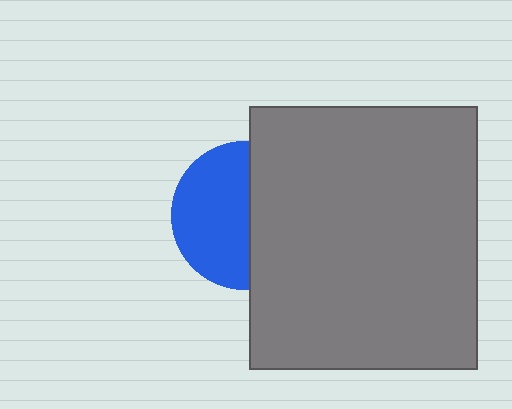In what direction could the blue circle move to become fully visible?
The blue circle could move left. That would shift it out from behind the gray rectangle entirely.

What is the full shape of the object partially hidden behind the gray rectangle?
The partially hidden object is a blue circle.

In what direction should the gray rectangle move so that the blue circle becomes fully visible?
The gray rectangle should move right. That is the shortest direction to clear the overlap and leave the blue circle fully visible.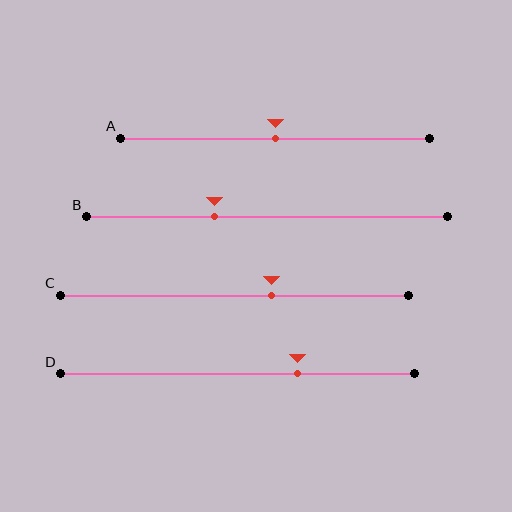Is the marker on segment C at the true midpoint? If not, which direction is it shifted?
No, the marker on segment C is shifted to the right by about 11% of the segment length.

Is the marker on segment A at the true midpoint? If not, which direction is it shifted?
Yes, the marker on segment A is at the true midpoint.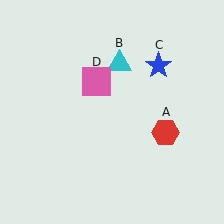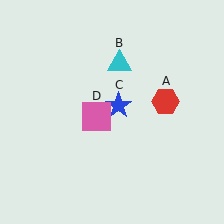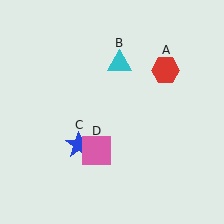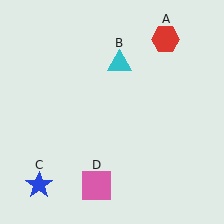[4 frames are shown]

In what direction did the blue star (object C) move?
The blue star (object C) moved down and to the left.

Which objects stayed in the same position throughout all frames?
Cyan triangle (object B) remained stationary.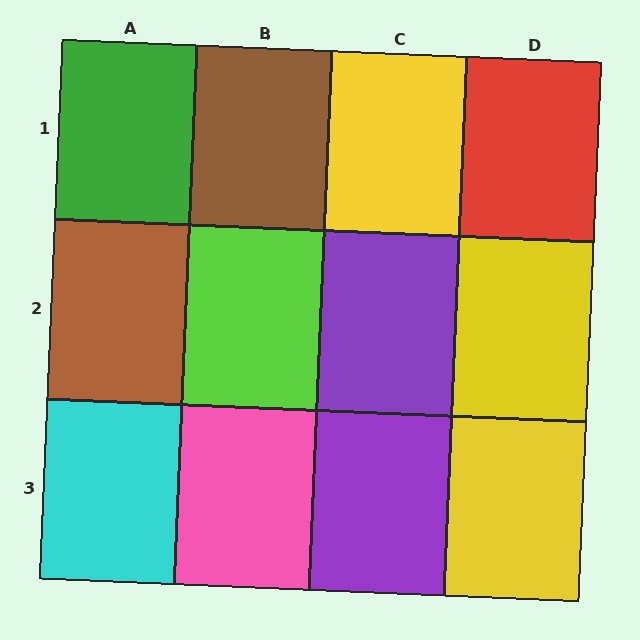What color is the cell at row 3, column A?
Cyan.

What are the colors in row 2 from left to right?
Brown, lime, purple, yellow.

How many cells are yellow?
3 cells are yellow.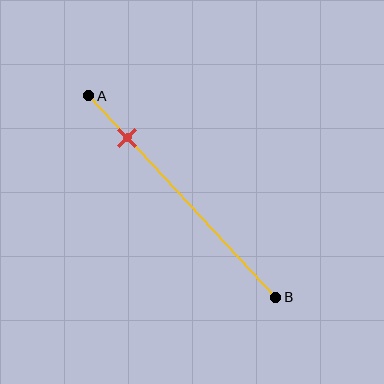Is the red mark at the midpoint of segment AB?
No, the mark is at about 20% from A, not at the 50% midpoint.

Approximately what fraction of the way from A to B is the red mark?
The red mark is approximately 20% of the way from A to B.